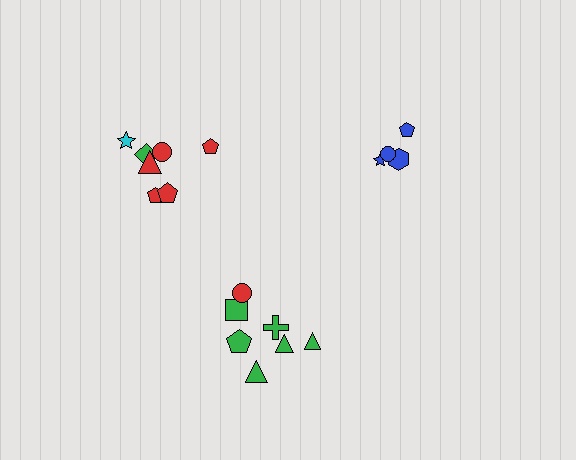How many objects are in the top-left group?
There are 7 objects.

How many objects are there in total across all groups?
There are 18 objects.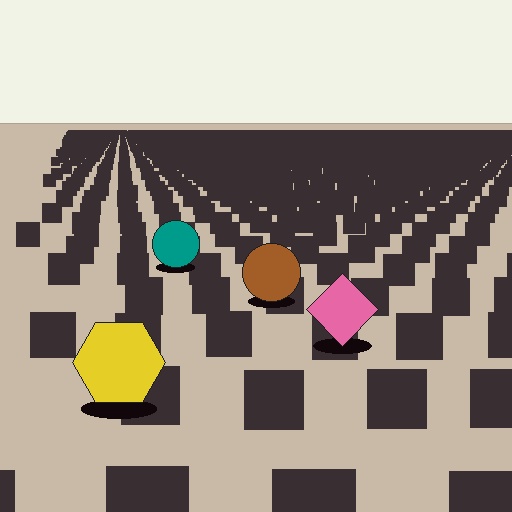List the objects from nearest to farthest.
From nearest to farthest: the yellow hexagon, the pink diamond, the brown circle, the teal circle.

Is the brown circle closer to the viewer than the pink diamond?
No. The pink diamond is closer — you can tell from the texture gradient: the ground texture is coarser near it.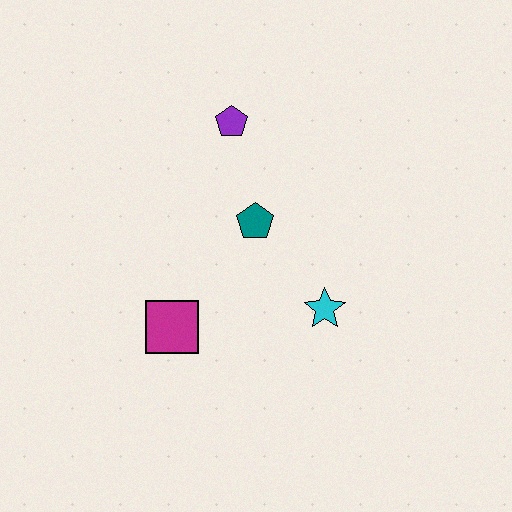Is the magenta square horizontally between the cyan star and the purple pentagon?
No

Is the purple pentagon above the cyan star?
Yes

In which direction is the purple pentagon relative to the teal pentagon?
The purple pentagon is above the teal pentagon.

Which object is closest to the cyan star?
The teal pentagon is closest to the cyan star.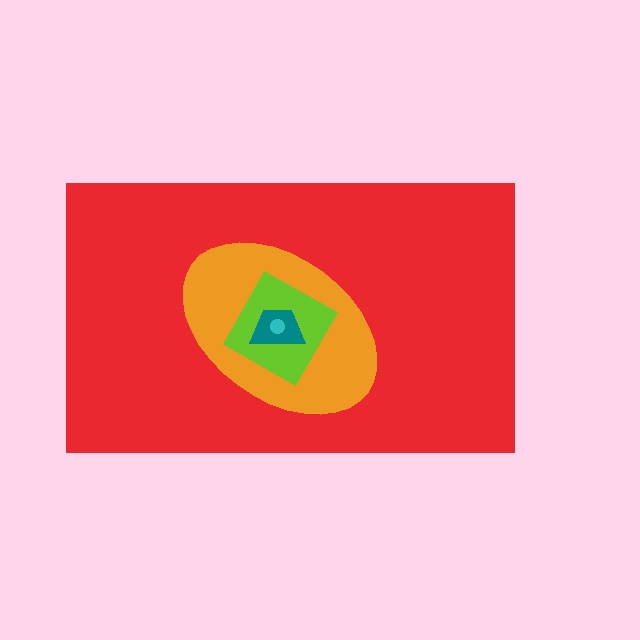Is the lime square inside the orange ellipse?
Yes.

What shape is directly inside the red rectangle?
The orange ellipse.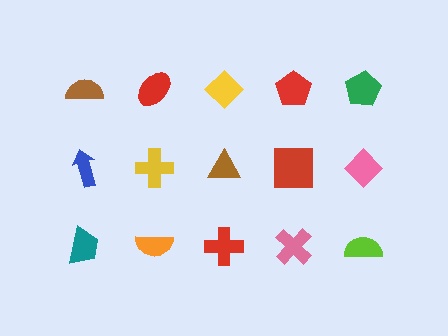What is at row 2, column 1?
A blue arrow.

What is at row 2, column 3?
A brown triangle.